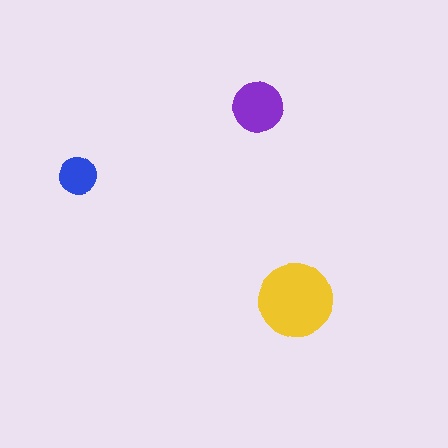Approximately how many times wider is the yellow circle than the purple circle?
About 1.5 times wider.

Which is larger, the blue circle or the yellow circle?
The yellow one.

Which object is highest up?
The purple circle is topmost.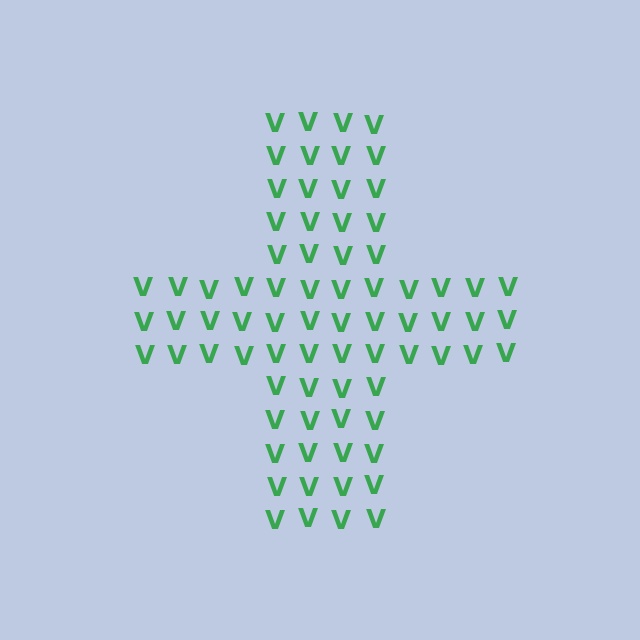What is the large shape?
The large shape is a cross.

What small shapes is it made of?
It is made of small letter V's.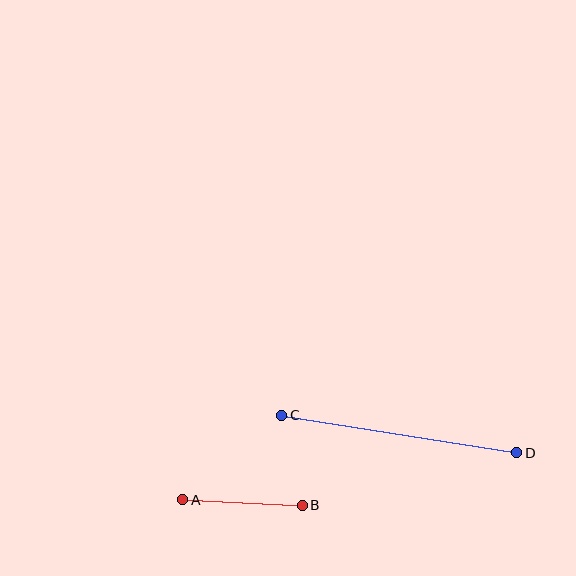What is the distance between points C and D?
The distance is approximately 238 pixels.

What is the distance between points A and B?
The distance is approximately 120 pixels.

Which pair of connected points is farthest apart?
Points C and D are farthest apart.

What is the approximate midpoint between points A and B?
The midpoint is at approximately (242, 502) pixels.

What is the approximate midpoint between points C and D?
The midpoint is at approximately (399, 434) pixels.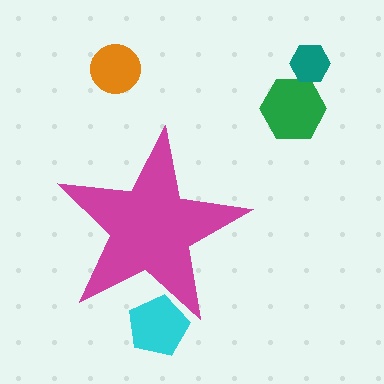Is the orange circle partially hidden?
No, the orange circle is fully visible.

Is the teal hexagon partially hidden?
No, the teal hexagon is fully visible.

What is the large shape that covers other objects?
A magenta star.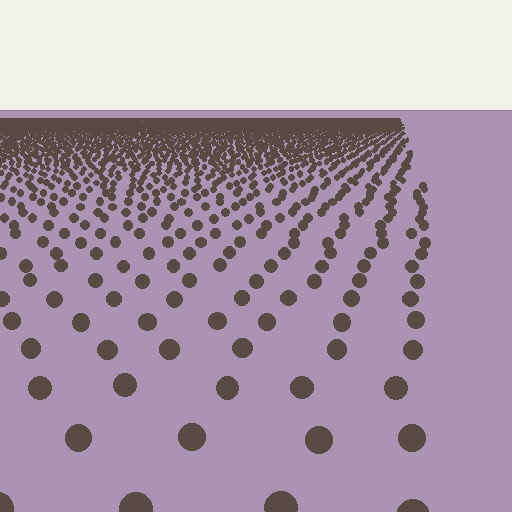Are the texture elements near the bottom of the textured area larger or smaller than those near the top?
Larger. Near the bottom, elements are closer to the viewer and appear at a bigger on-screen size.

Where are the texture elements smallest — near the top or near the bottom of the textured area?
Near the top.